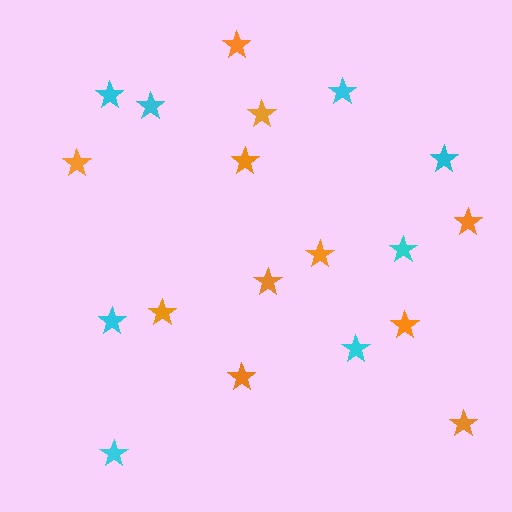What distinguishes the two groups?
There are 2 groups: one group of orange stars (11) and one group of cyan stars (8).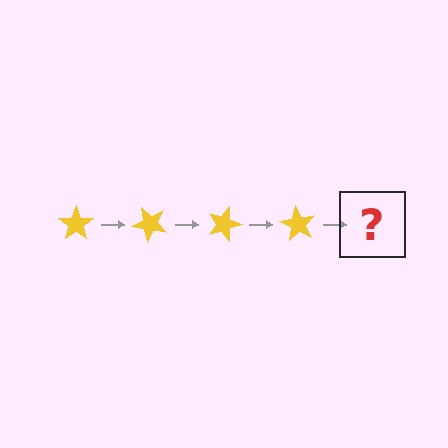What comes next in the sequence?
The next element should be a yellow star rotated 180 degrees.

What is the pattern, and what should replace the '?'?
The pattern is that the star rotates 45 degrees each step. The '?' should be a yellow star rotated 180 degrees.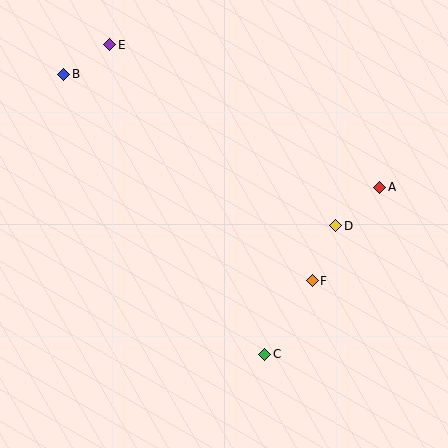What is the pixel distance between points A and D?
The distance between A and D is 58 pixels.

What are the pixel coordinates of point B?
Point B is at (64, 74).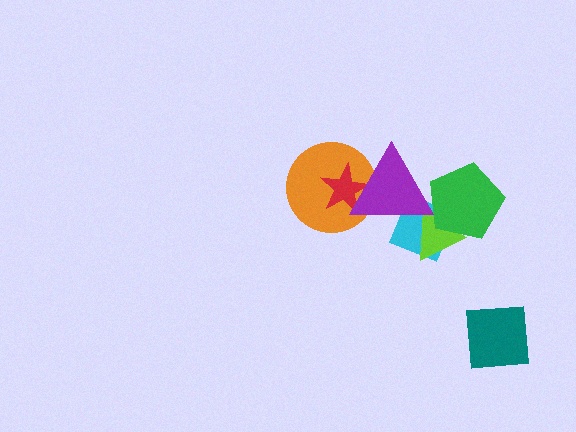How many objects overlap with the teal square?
0 objects overlap with the teal square.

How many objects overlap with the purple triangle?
5 objects overlap with the purple triangle.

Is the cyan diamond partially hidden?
Yes, it is partially covered by another shape.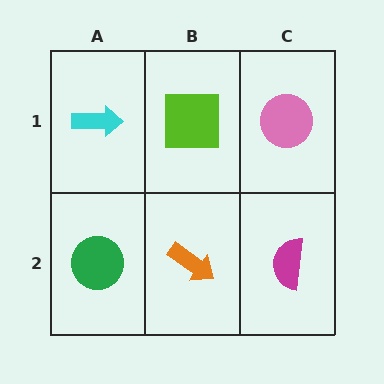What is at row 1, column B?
A lime square.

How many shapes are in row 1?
3 shapes.